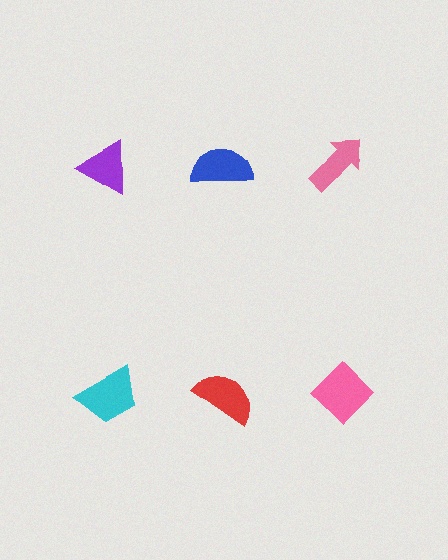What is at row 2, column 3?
A pink diamond.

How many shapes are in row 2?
3 shapes.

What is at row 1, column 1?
A purple triangle.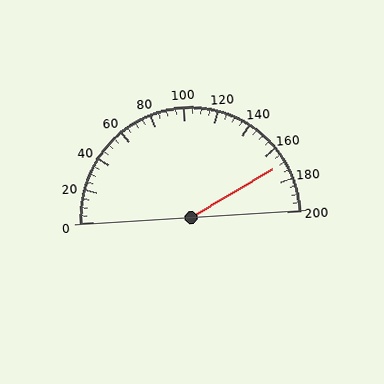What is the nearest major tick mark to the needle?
The nearest major tick mark is 160.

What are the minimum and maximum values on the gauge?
The gauge ranges from 0 to 200.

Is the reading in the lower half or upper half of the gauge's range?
The reading is in the upper half of the range (0 to 200).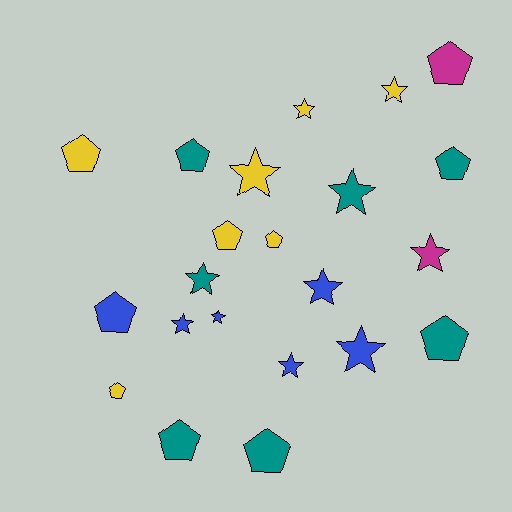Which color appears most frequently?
Yellow, with 7 objects.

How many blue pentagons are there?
There is 1 blue pentagon.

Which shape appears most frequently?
Pentagon, with 11 objects.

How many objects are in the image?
There are 22 objects.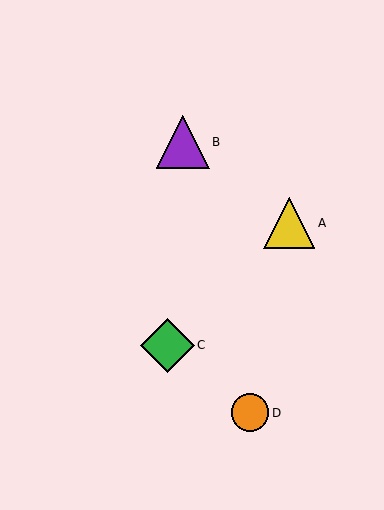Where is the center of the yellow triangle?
The center of the yellow triangle is at (289, 223).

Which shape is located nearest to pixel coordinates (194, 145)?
The purple triangle (labeled B) at (183, 142) is nearest to that location.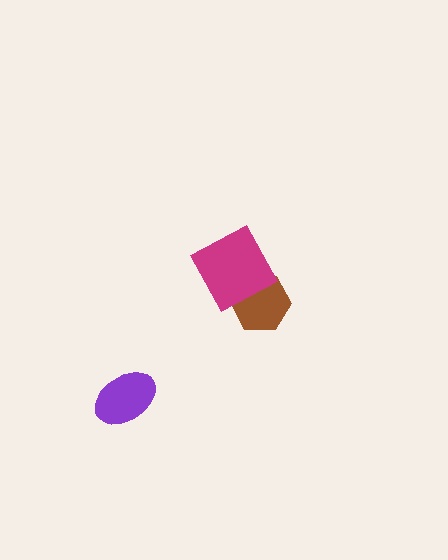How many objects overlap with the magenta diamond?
1 object overlaps with the magenta diamond.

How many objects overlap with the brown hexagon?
1 object overlaps with the brown hexagon.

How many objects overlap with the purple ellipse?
0 objects overlap with the purple ellipse.